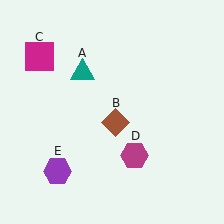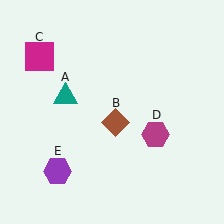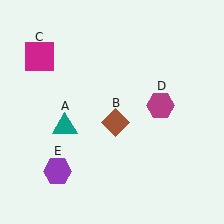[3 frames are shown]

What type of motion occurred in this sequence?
The teal triangle (object A), magenta hexagon (object D) rotated counterclockwise around the center of the scene.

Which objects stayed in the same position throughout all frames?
Brown diamond (object B) and magenta square (object C) and purple hexagon (object E) remained stationary.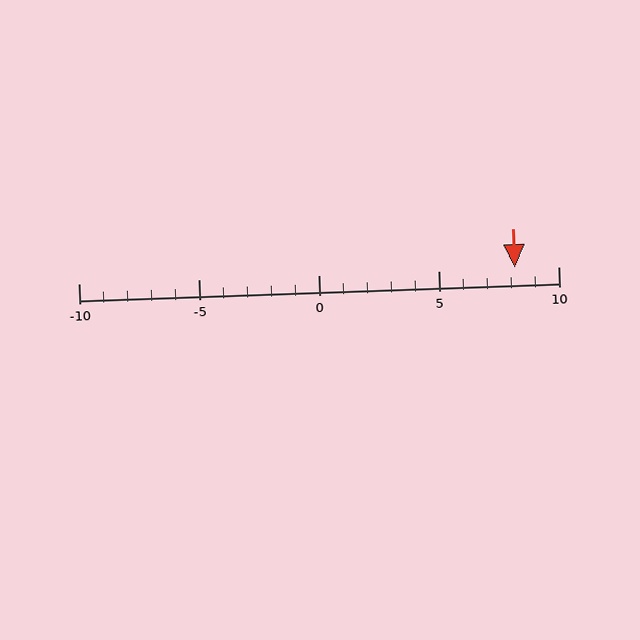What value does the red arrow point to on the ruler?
The red arrow points to approximately 8.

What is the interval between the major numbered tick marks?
The major tick marks are spaced 5 units apart.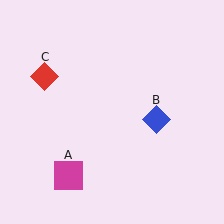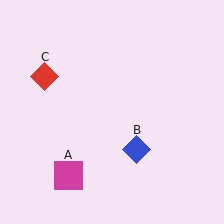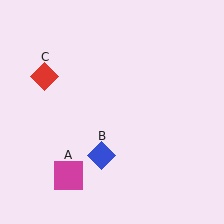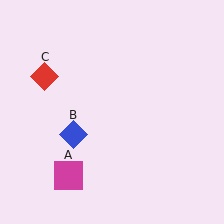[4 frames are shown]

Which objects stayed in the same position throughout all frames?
Magenta square (object A) and red diamond (object C) remained stationary.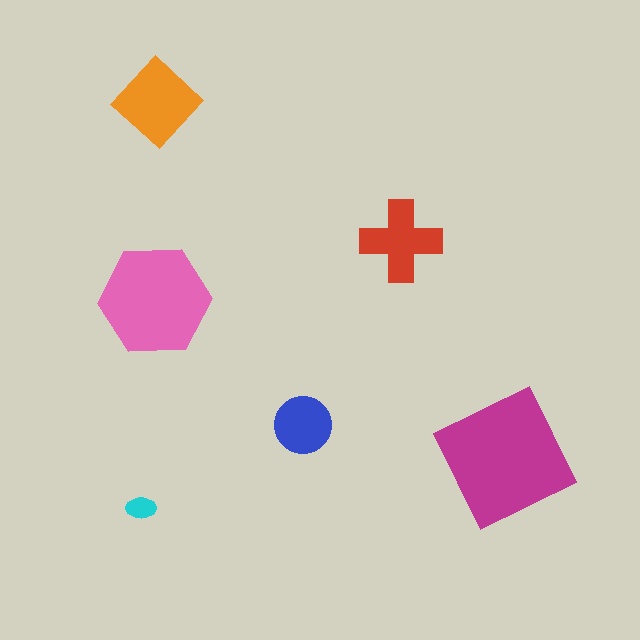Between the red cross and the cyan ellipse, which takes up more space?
The red cross.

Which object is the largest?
The magenta square.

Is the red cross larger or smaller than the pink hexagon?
Smaller.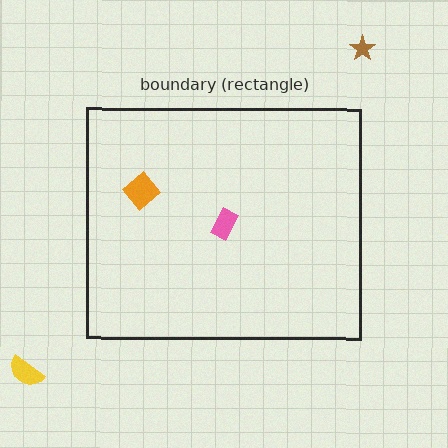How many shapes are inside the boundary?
2 inside, 2 outside.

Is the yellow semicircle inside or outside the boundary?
Outside.